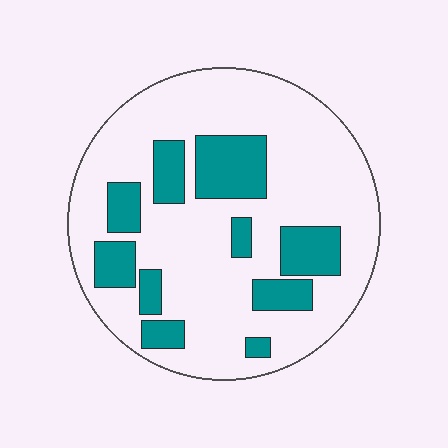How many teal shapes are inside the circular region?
10.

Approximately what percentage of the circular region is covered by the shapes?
Approximately 25%.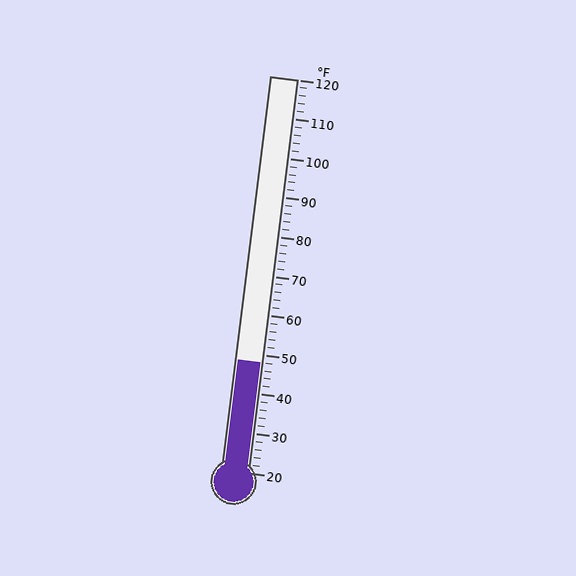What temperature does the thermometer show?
The thermometer shows approximately 48°F.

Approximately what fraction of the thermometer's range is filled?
The thermometer is filled to approximately 30% of its range.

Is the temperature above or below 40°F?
The temperature is above 40°F.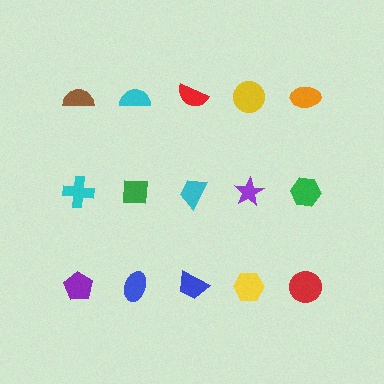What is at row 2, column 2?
A green square.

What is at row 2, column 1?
A cyan cross.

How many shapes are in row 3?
5 shapes.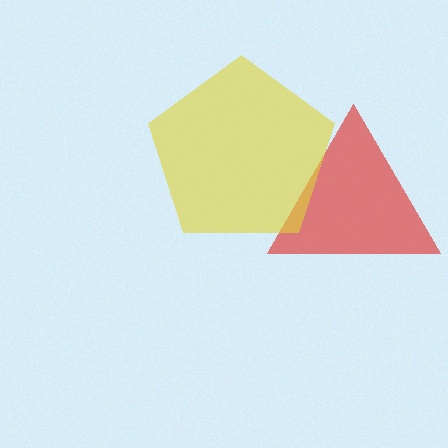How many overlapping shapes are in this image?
There are 2 overlapping shapes in the image.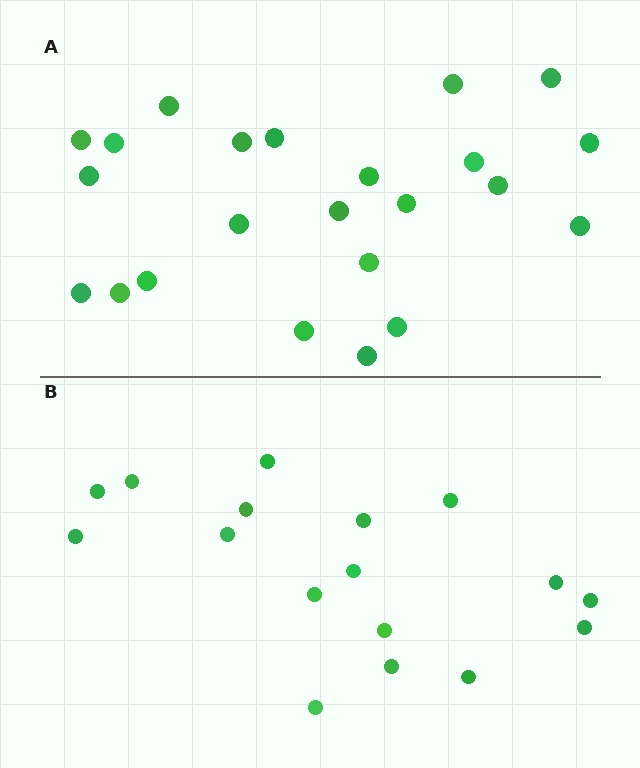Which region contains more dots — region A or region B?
Region A (the top region) has more dots.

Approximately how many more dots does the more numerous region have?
Region A has about 6 more dots than region B.